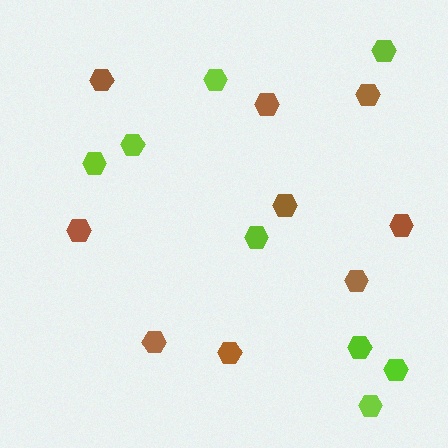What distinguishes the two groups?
There are 2 groups: one group of lime hexagons (8) and one group of brown hexagons (9).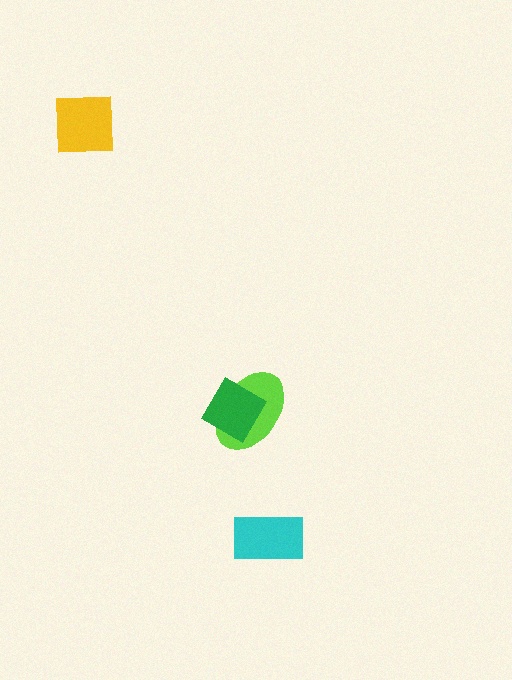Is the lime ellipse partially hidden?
Yes, it is partially covered by another shape.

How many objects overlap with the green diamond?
1 object overlaps with the green diamond.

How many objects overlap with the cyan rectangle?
0 objects overlap with the cyan rectangle.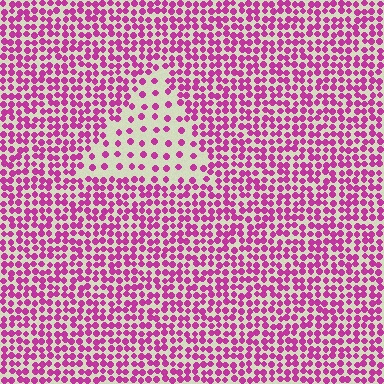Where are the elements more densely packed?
The elements are more densely packed outside the triangle boundary.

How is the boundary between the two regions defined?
The boundary is defined by a change in element density (approximately 2.6x ratio). All elements are the same color, size, and shape.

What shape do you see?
I see a triangle.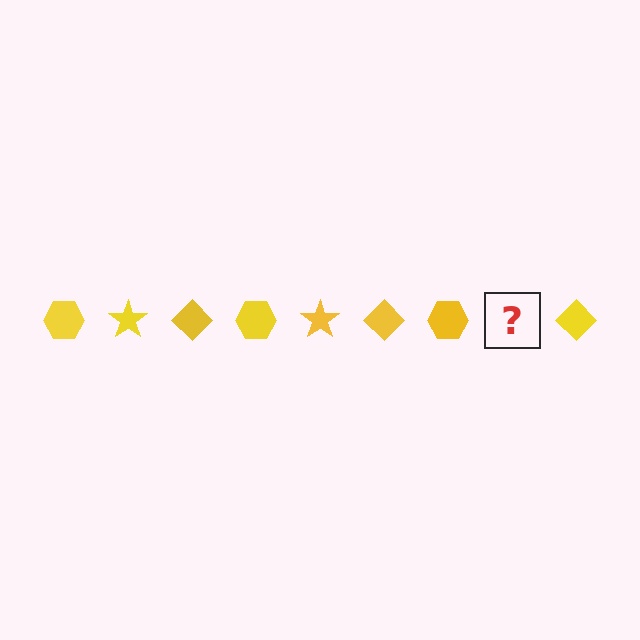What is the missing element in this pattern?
The missing element is a yellow star.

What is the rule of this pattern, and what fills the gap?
The rule is that the pattern cycles through hexagon, star, diamond shapes in yellow. The gap should be filled with a yellow star.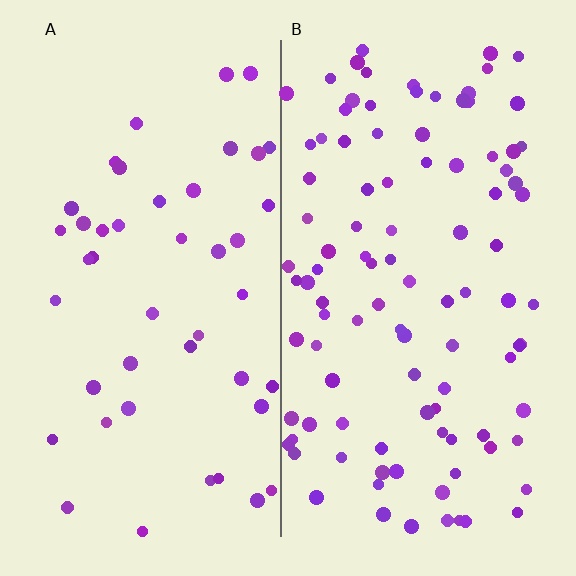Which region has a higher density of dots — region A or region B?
B (the right).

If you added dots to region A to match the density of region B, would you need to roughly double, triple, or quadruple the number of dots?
Approximately double.